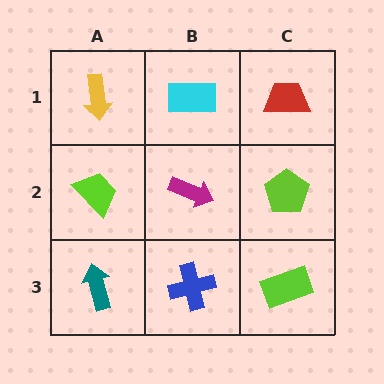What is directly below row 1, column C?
A lime pentagon.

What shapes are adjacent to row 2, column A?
A yellow arrow (row 1, column A), a teal arrow (row 3, column A), a magenta arrow (row 2, column B).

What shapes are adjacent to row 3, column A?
A lime trapezoid (row 2, column A), a blue cross (row 3, column B).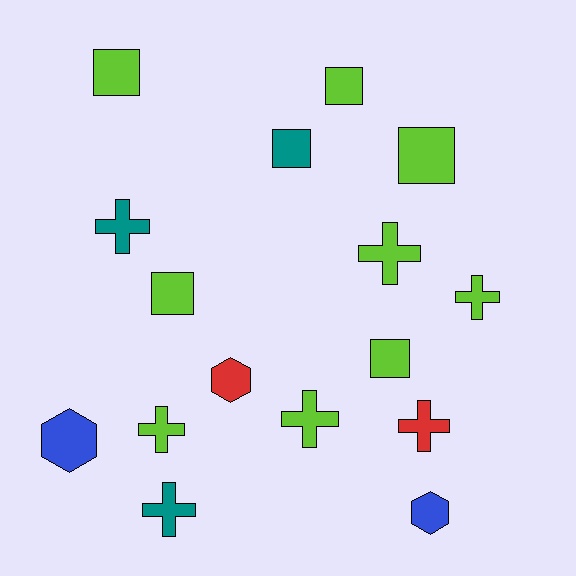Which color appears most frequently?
Lime, with 9 objects.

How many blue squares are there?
There are no blue squares.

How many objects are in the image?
There are 16 objects.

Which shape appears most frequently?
Cross, with 7 objects.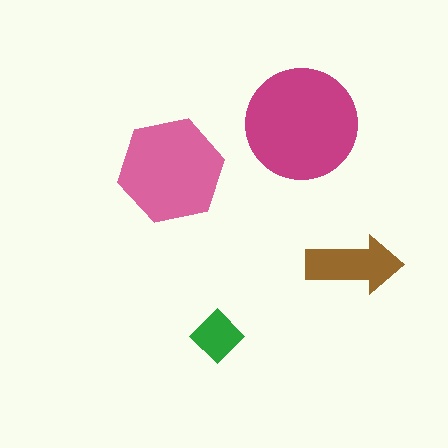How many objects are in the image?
There are 4 objects in the image.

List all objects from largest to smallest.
The magenta circle, the pink hexagon, the brown arrow, the green diamond.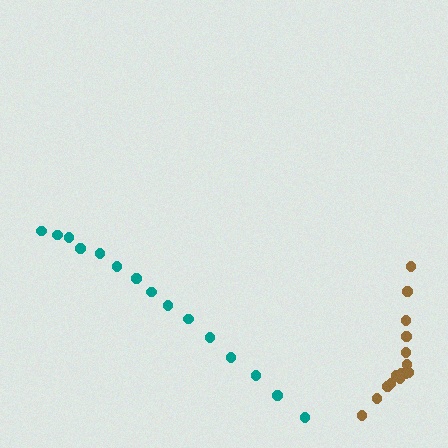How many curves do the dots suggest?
There are 2 distinct paths.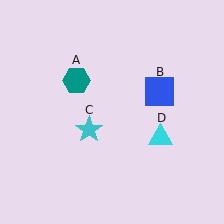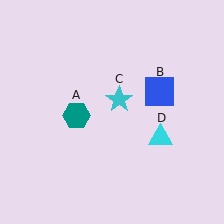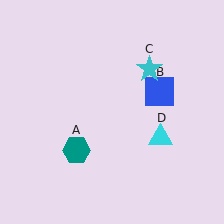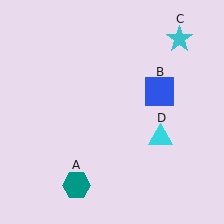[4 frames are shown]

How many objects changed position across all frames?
2 objects changed position: teal hexagon (object A), cyan star (object C).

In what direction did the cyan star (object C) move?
The cyan star (object C) moved up and to the right.